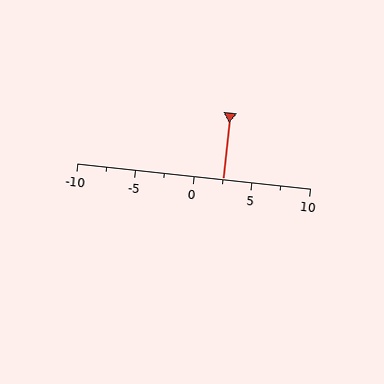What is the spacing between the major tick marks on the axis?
The major ticks are spaced 5 apart.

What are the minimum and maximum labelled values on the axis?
The axis runs from -10 to 10.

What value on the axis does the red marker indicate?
The marker indicates approximately 2.5.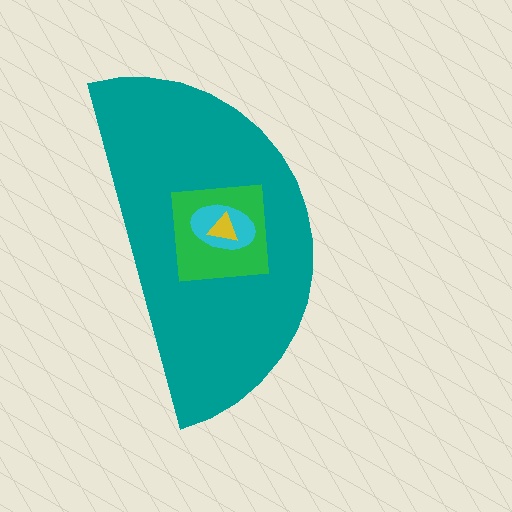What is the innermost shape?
The yellow triangle.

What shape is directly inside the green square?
The cyan ellipse.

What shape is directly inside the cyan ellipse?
The yellow triangle.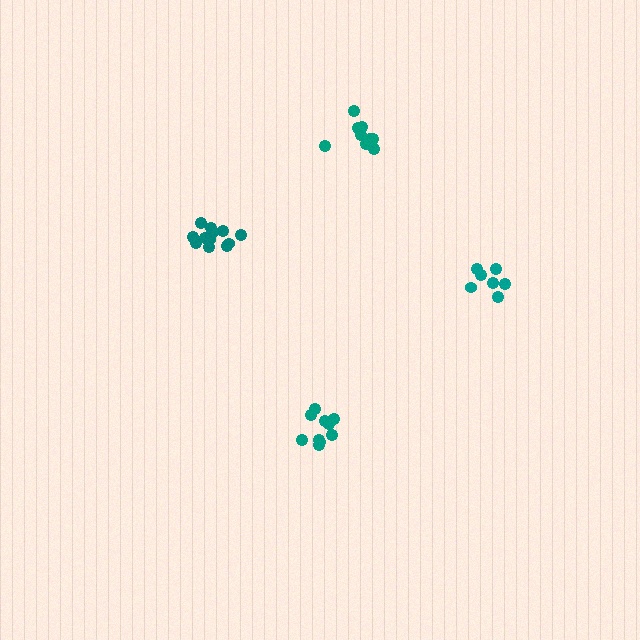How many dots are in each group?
Group 1: 9 dots, Group 2: 12 dots, Group 3: 10 dots, Group 4: 7 dots (38 total).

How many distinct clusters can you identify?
There are 4 distinct clusters.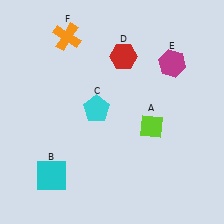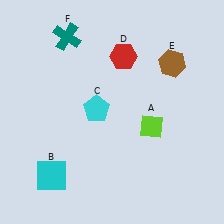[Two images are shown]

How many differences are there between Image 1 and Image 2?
There are 2 differences between the two images.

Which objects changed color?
E changed from magenta to brown. F changed from orange to teal.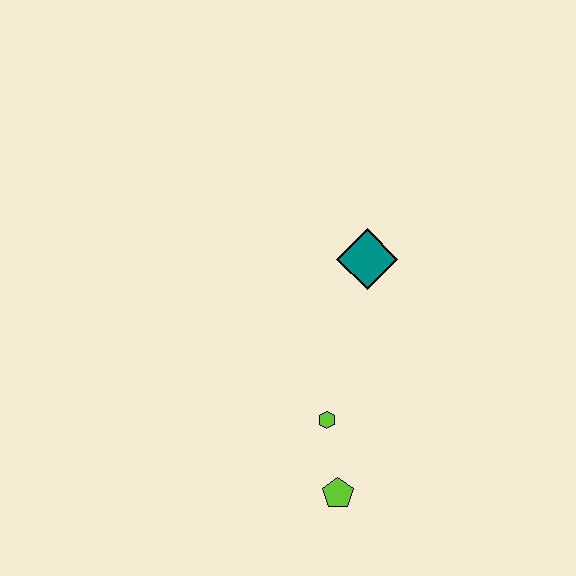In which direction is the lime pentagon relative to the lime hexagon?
The lime pentagon is below the lime hexagon.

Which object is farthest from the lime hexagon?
The teal diamond is farthest from the lime hexagon.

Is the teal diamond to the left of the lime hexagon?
No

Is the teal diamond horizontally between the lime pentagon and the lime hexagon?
No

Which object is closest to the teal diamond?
The lime hexagon is closest to the teal diamond.